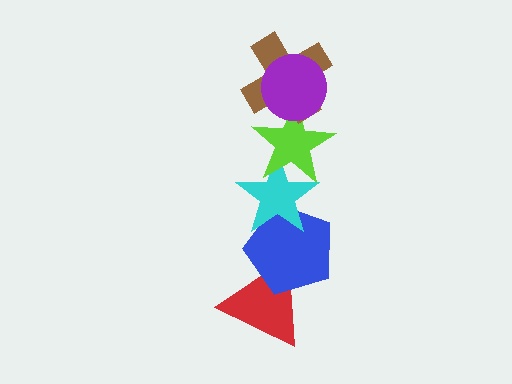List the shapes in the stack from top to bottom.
From top to bottom: the purple circle, the brown cross, the lime star, the cyan star, the blue pentagon, the red triangle.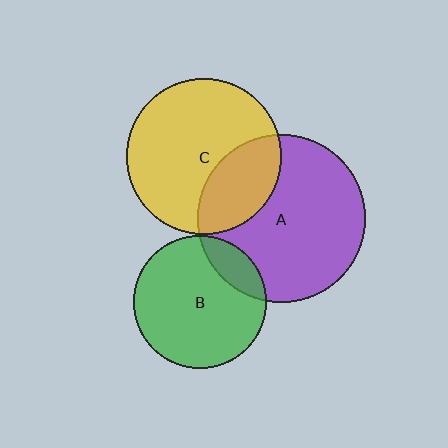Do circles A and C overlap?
Yes.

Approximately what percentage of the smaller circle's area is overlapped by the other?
Approximately 30%.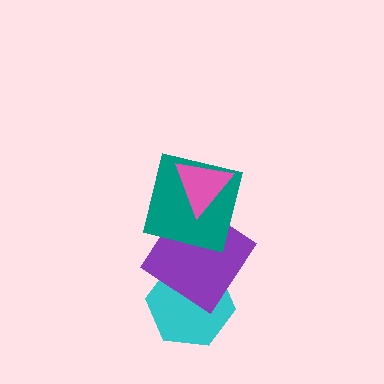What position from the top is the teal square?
The teal square is 2nd from the top.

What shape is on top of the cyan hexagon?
The purple diamond is on top of the cyan hexagon.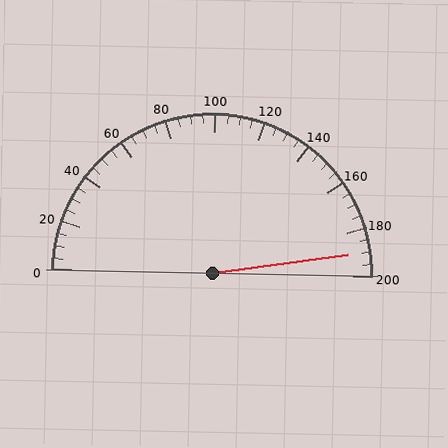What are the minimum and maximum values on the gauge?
The gauge ranges from 0 to 200.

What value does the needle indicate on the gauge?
The needle indicates approximately 190.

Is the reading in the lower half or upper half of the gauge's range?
The reading is in the upper half of the range (0 to 200).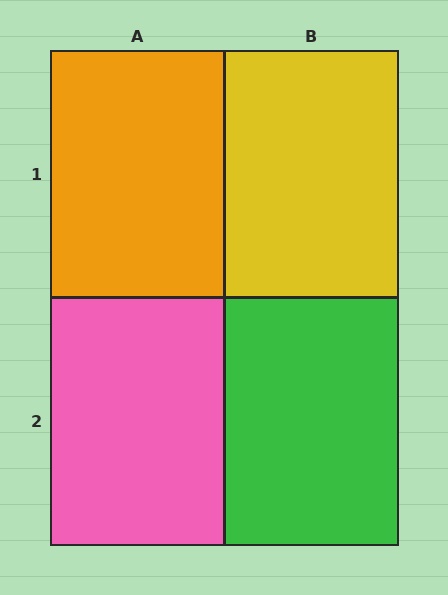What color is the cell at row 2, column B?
Green.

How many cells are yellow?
1 cell is yellow.